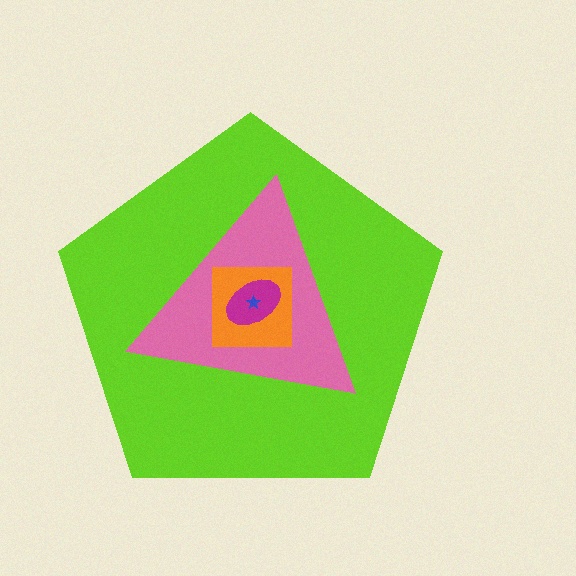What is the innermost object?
The blue star.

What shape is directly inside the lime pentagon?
The pink triangle.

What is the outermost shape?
The lime pentagon.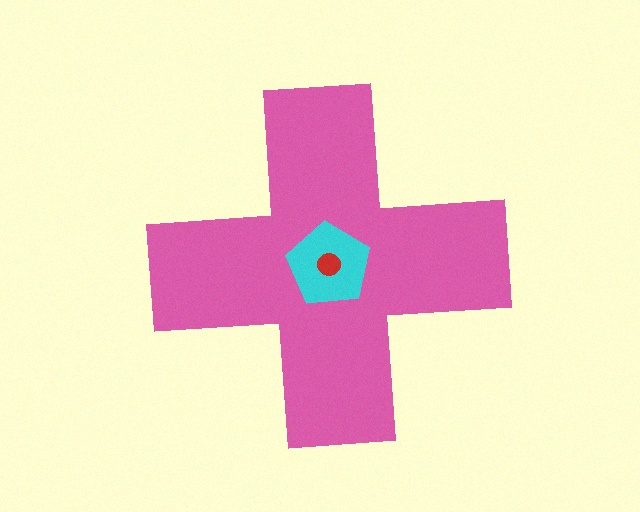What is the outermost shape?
The pink cross.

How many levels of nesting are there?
3.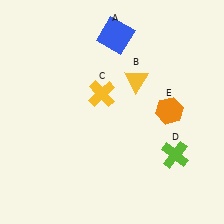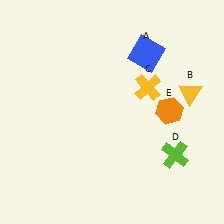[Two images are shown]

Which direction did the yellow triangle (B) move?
The yellow triangle (B) moved right.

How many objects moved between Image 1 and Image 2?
3 objects moved between the two images.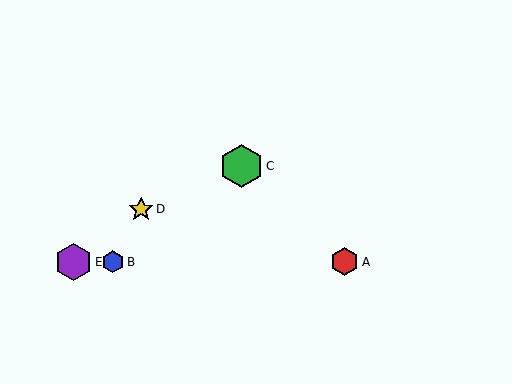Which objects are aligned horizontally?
Objects A, B, E are aligned horizontally.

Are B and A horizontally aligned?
Yes, both are at y≈262.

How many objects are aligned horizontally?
3 objects (A, B, E) are aligned horizontally.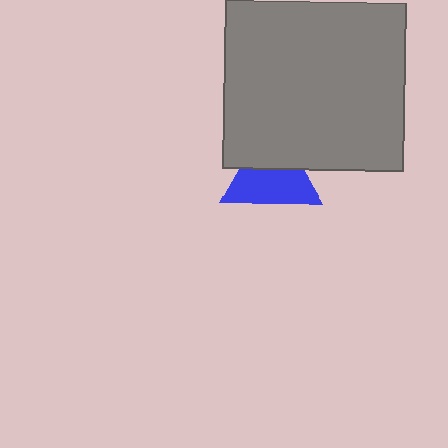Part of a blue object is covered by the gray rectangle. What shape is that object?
It is a triangle.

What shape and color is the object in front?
The object in front is a gray rectangle.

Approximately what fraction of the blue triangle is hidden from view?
Roughly 39% of the blue triangle is hidden behind the gray rectangle.